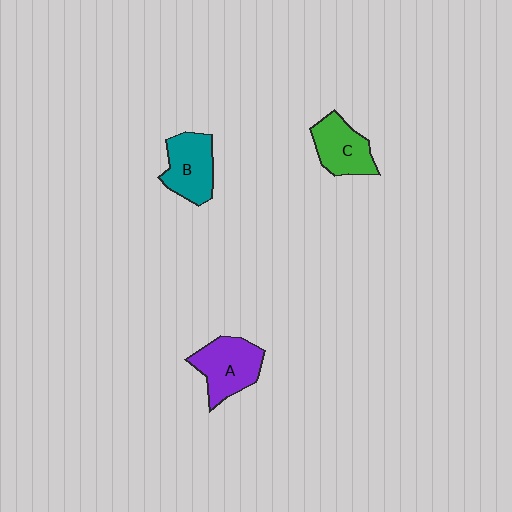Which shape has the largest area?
Shape A (purple).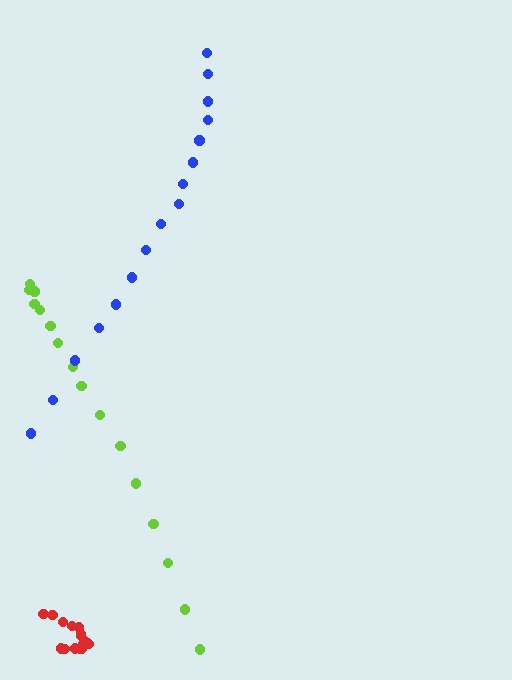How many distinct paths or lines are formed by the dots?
There are 3 distinct paths.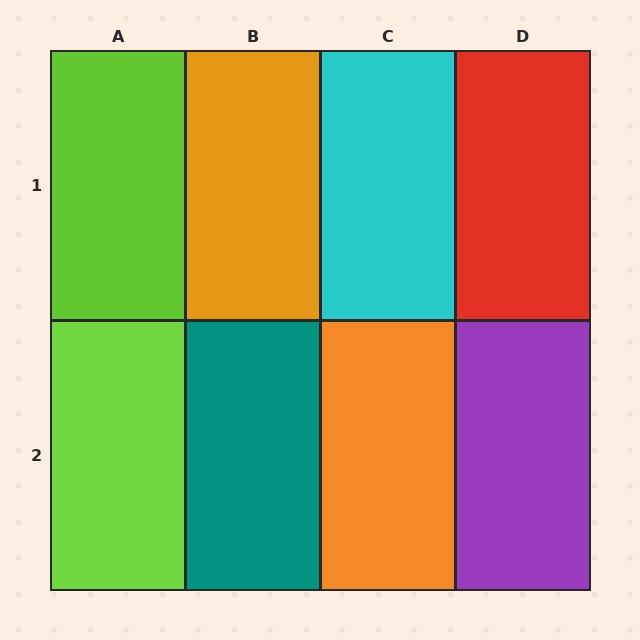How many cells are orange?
2 cells are orange.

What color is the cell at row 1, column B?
Orange.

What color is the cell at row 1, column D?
Red.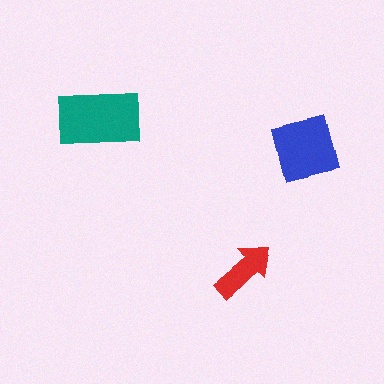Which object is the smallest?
The red arrow.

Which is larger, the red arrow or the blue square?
The blue square.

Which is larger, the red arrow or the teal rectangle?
The teal rectangle.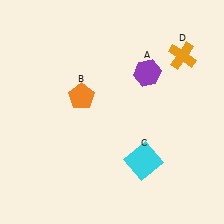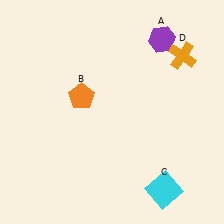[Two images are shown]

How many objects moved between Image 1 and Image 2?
2 objects moved between the two images.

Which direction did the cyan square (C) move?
The cyan square (C) moved down.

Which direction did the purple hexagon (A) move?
The purple hexagon (A) moved up.